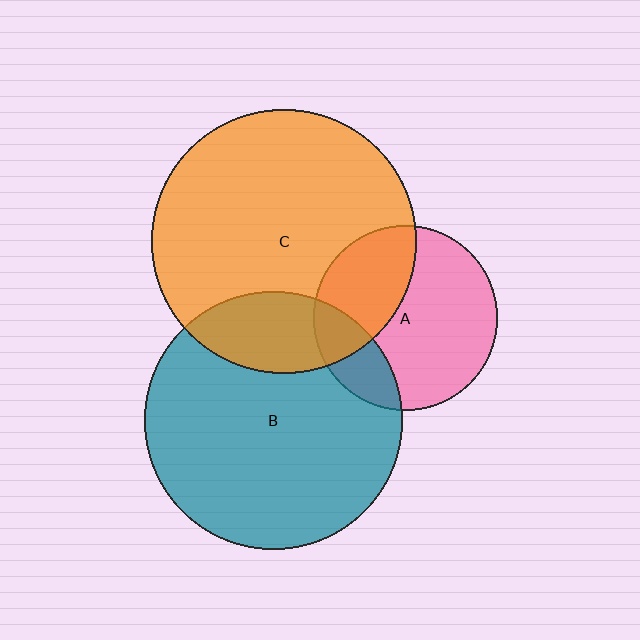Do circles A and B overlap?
Yes.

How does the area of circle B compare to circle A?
Approximately 2.0 times.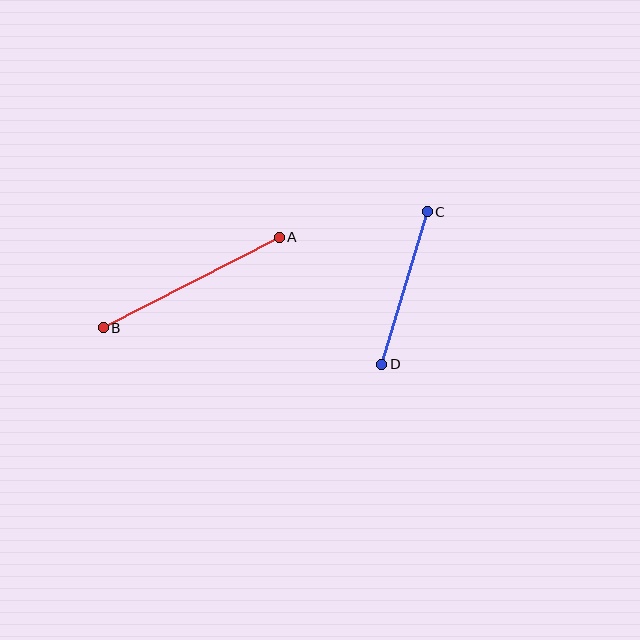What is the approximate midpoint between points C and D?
The midpoint is at approximately (404, 288) pixels.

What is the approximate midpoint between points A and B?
The midpoint is at approximately (191, 283) pixels.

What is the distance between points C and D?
The distance is approximately 159 pixels.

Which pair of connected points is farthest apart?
Points A and B are farthest apart.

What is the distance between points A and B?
The distance is approximately 198 pixels.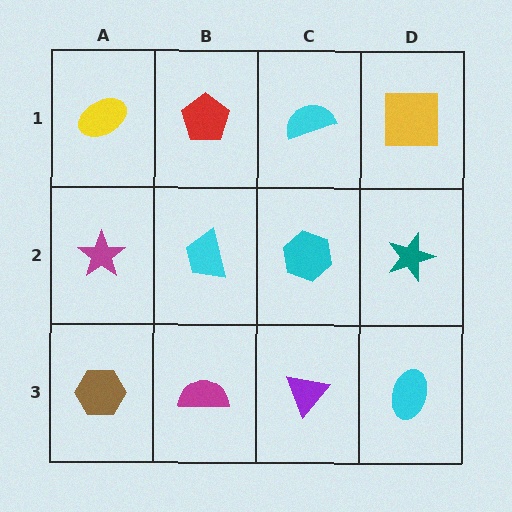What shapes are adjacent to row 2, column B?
A red pentagon (row 1, column B), a magenta semicircle (row 3, column B), a magenta star (row 2, column A), a cyan hexagon (row 2, column C).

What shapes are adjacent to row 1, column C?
A cyan hexagon (row 2, column C), a red pentagon (row 1, column B), a yellow square (row 1, column D).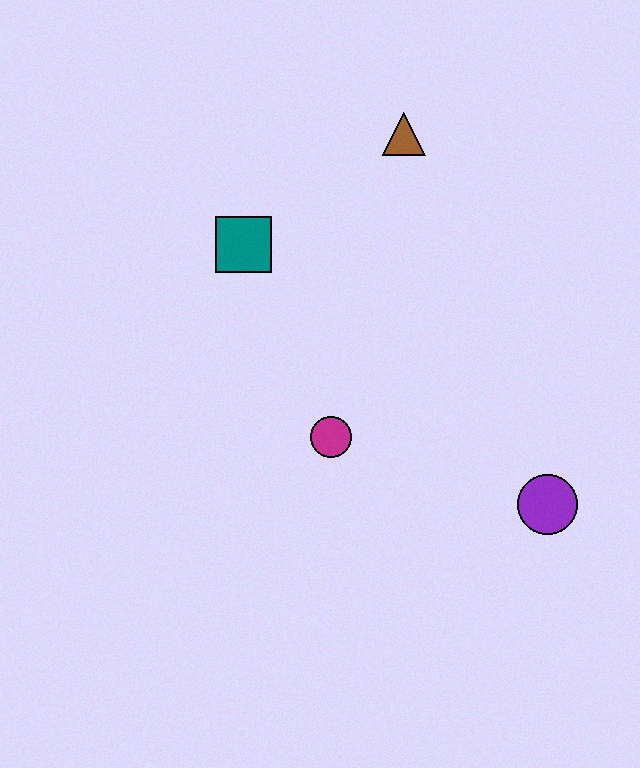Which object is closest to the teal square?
The brown triangle is closest to the teal square.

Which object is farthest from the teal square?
The purple circle is farthest from the teal square.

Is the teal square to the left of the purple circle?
Yes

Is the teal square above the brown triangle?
No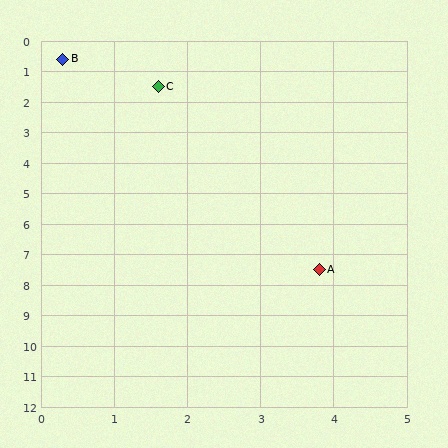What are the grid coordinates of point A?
Point A is at approximately (3.8, 7.5).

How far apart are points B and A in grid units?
Points B and A are about 7.7 grid units apart.